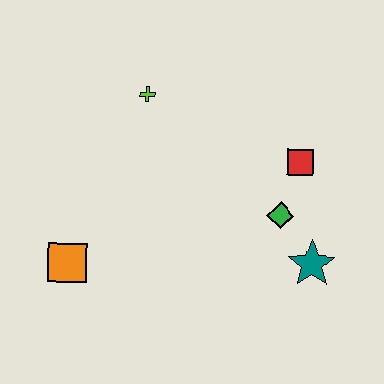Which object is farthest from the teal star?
The orange square is farthest from the teal star.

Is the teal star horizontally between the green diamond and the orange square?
No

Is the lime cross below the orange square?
No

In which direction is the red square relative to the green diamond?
The red square is above the green diamond.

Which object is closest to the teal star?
The green diamond is closest to the teal star.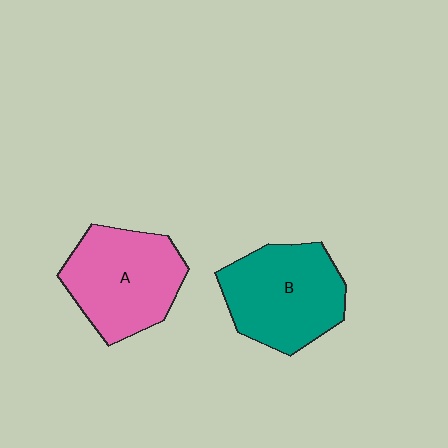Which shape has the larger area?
Shape B (teal).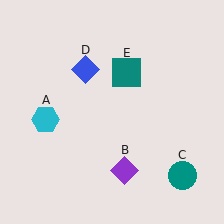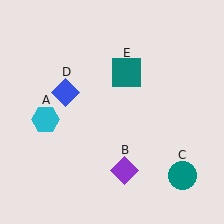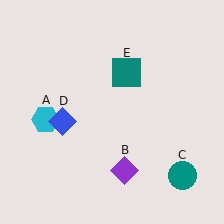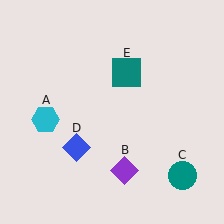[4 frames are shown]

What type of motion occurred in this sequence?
The blue diamond (object D) rotated counterclockwise around the center of the scene.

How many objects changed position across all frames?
1 object changed position: blue diamond (object D).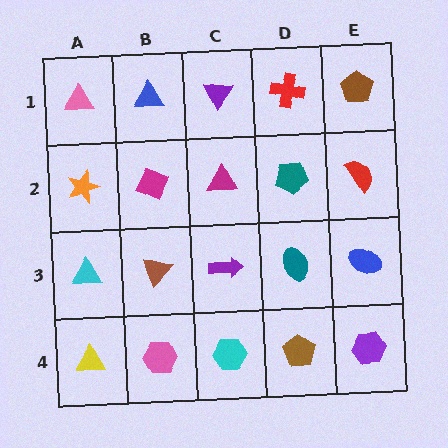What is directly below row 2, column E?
A blue ellipse.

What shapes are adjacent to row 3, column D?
A teal pentagon (row 2, column D), a brown pentagon (row 4, column D), a purple arrow (row 3, column C), a blue ellipse (row 3, column E).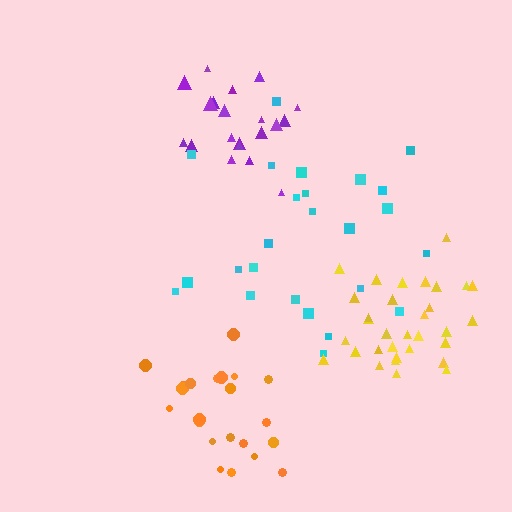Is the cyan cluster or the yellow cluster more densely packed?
Yellow.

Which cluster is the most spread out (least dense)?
Cyan.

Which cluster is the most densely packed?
Purple.